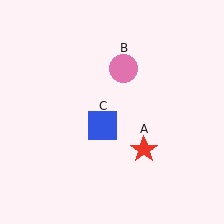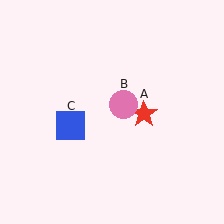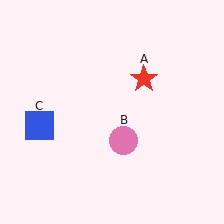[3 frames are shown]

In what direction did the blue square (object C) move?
The blue square (object C) moved left.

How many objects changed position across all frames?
3 objects changed position: red star (object A), pink circle (object B), blue square (object C).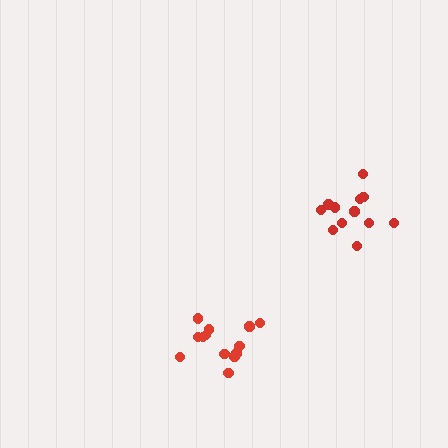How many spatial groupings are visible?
There are 2 spatial groupings.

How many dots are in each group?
Group 1: 13 dots, Group 2: 13 dots (26 total).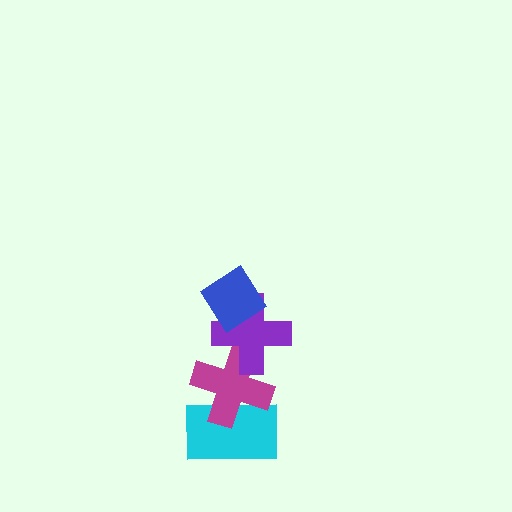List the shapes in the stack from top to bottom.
From top to bottom: the blue diamond, the purple cross, the magenta cross, the cyan rectangle.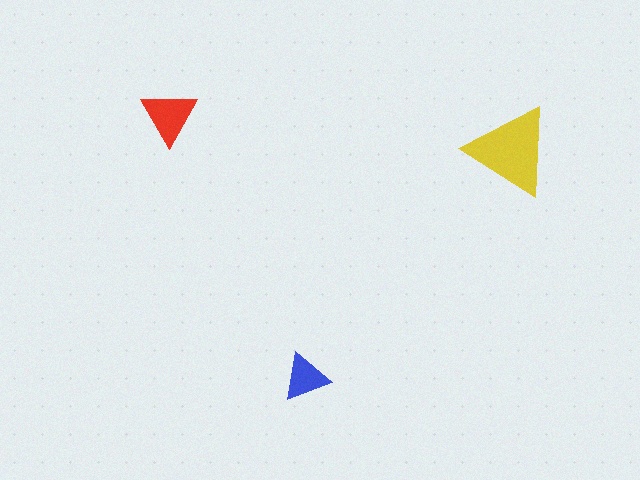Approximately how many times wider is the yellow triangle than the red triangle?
About 1.5 times wider.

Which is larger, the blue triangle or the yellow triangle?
The yellow one.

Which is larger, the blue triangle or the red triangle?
The red one.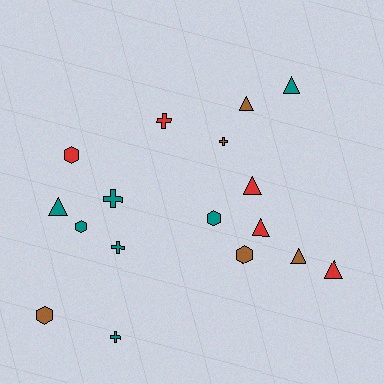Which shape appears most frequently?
Triangle, with 7 objects.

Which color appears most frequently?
Teal, with 7 objects.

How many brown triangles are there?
There are 2 brown triangles.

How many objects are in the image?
There are 17 objects.